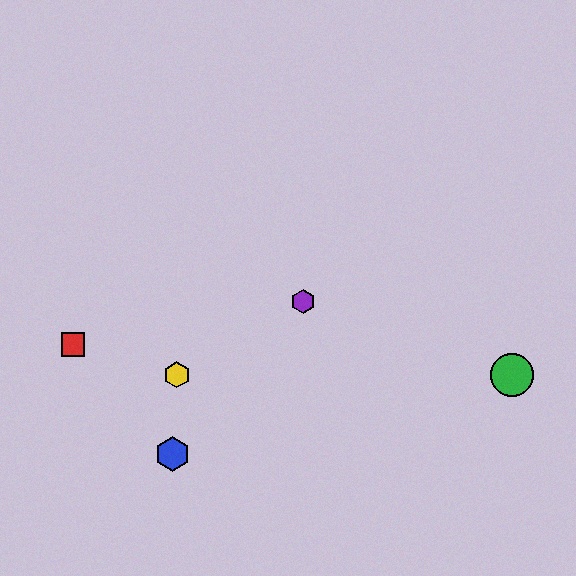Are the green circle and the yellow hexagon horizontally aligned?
Yes, both are at y≈375.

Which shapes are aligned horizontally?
The green circle, the yellow hexagon are aligned horizontally.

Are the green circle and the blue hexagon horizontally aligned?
No, the green circle is at y≈375 and the blue hexagon is at y≈454.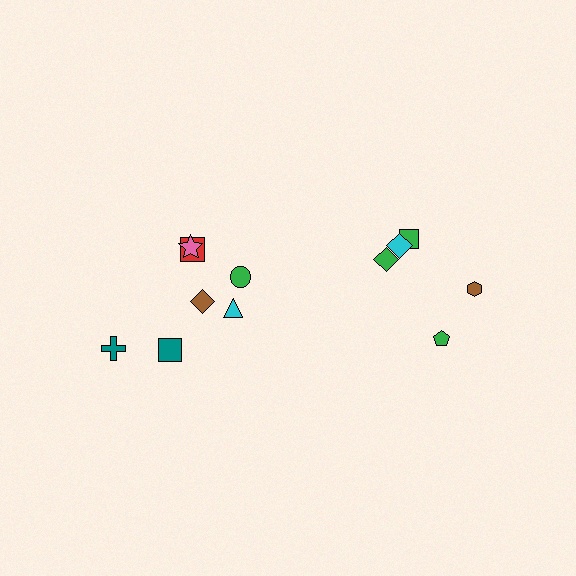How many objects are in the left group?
There are 7 objects.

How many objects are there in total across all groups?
There are 12 objects.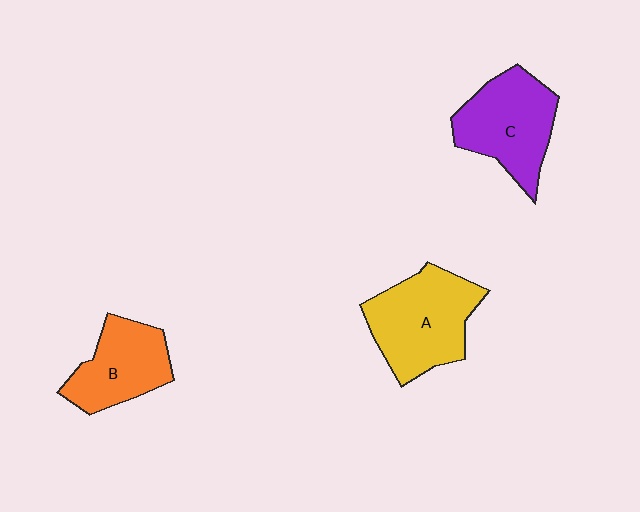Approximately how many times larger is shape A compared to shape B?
Approximately 1.4 times.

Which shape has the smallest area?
Shape B (orange).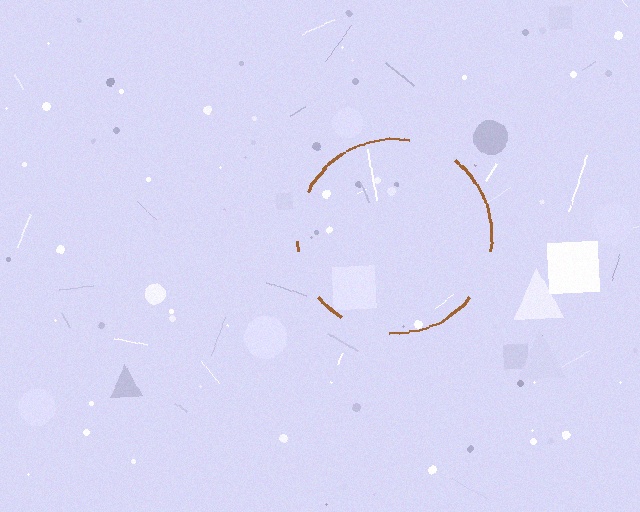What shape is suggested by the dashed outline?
The dashed outline suggests a circle.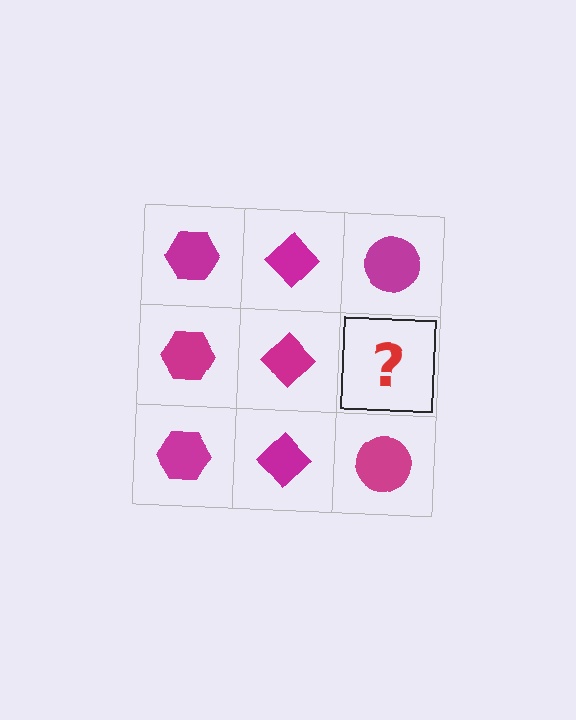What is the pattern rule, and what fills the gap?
The rule is that each column has a consistent shape. The gap should be filled with a magenta circle.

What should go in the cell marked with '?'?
The missing cell should contain a magenta circle.